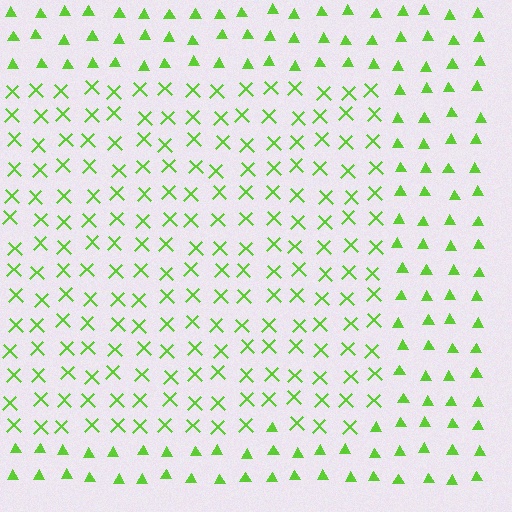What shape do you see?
I see a rectangle.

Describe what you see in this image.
The image is filled with small lime elements arranged in a uniform grid. A rectangle-shaped region contains X marks, while the surrounding area contains triangles. The boundary is defined purely by the change in element shape.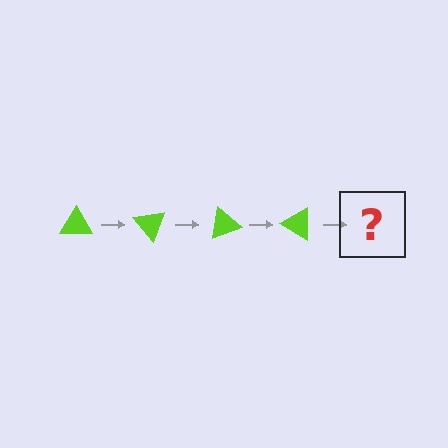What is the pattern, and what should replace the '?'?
The pattern is that the triangle rotates 50 degrees each step. The '?' should be a lime triangle rotated 200 degrees.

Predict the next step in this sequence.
The next step is a lime triangle rotated 200 degrees.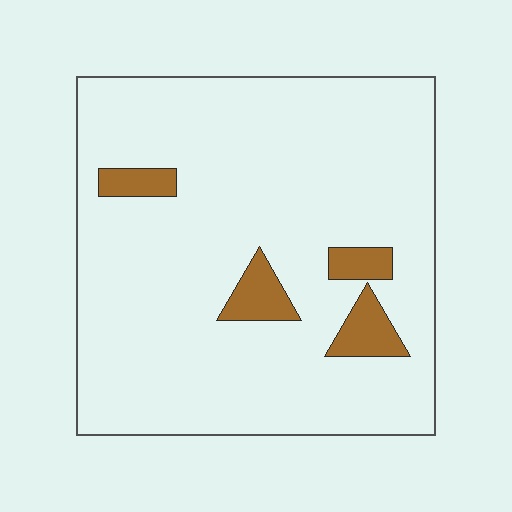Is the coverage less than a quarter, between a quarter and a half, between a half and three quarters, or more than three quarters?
Less than a quarter.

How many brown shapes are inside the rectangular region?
4.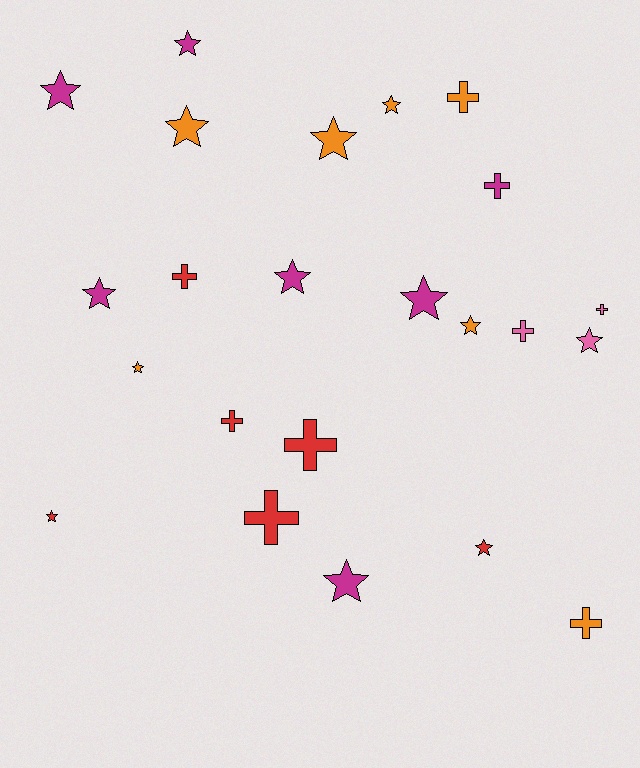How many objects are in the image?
There are 23 objects.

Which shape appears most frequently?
Star, with 14 objects.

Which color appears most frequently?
Orange, with 7 objects.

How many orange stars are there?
There are 5 orange stars.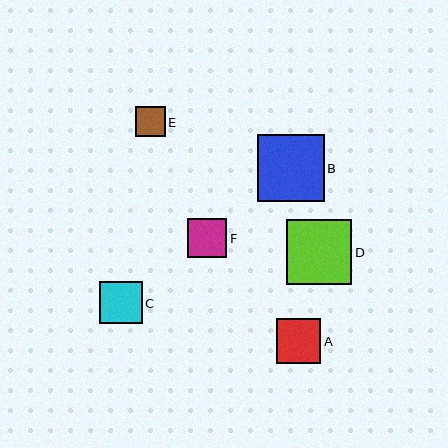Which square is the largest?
Square B is the largest with a size of approximately 67 pixels.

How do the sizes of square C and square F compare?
Square C and square F are approximately the same size.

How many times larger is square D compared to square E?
Square D is approximately 2.2 times the size of square E.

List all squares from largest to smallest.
From largest to smallest: B, D, A, C, F, E.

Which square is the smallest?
Square E is the smallest with a size of approximately 30 pixels.